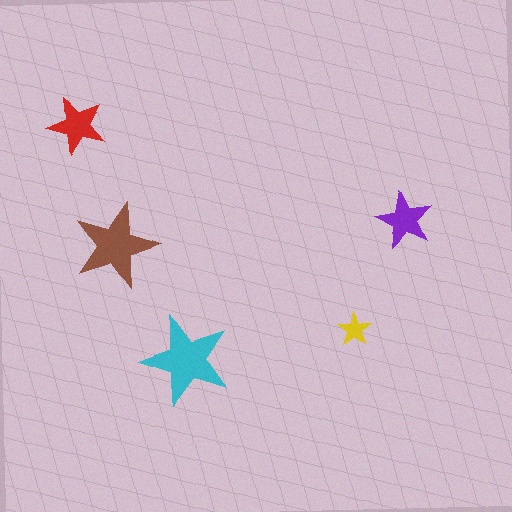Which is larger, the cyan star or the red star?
The cyan one.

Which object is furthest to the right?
The purple star is rightmost.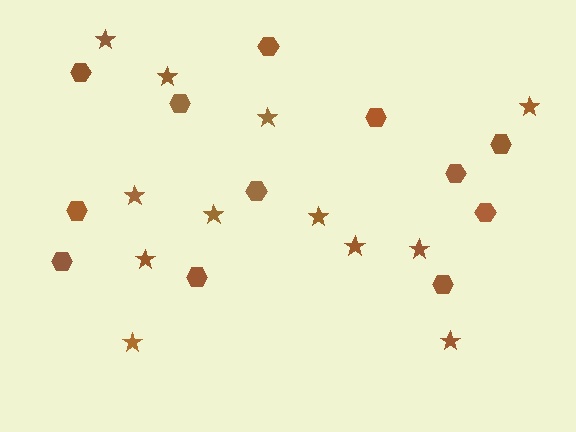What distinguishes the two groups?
There are 2 groups: one group of stars (12) and one group of hexagons (12).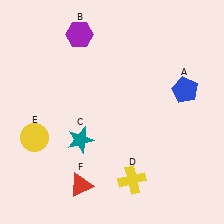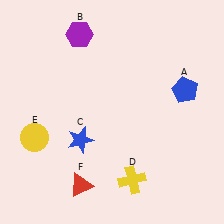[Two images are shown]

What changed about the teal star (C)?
In Image 1, C is teal. In Image 2, it changed to blue.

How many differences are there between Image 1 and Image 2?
There is 1 difference between the two images.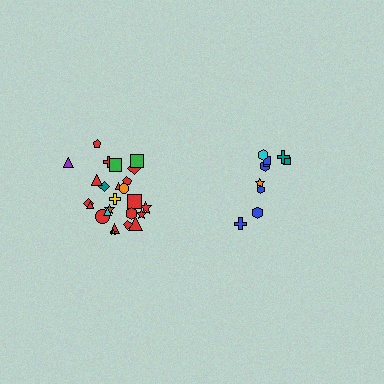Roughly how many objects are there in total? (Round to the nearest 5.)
Roughly 35 objects in total.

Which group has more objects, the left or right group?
The left group.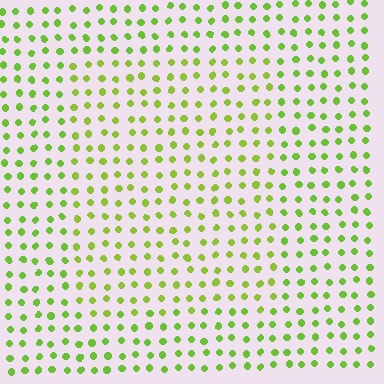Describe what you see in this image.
The image is filled with small lime elements in a uniform arrangement. A rectangle-shaped region is visible where the elements are tinted to a slightly different hue, forming a subtle color boundary.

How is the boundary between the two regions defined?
The boundary is defined purely by a slight shift in hue (about 15 degrees). Spacing, size, and orientation are identical on both sides.